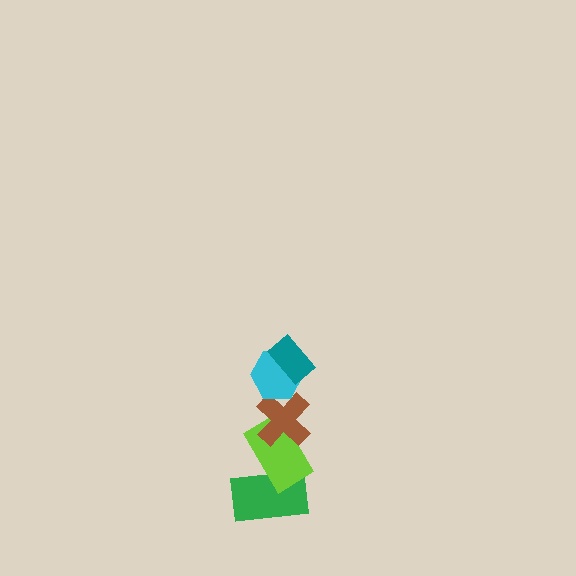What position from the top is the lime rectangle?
The lime rectangle is 4th from the top.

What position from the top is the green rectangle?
The green rectangle is 5th from the top.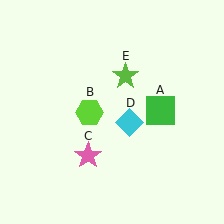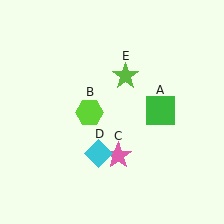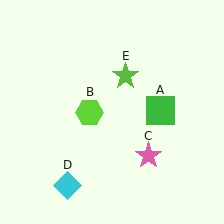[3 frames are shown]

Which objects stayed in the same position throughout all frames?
Green square (object A) and lime hexagon (object B) and lime star (object E) remained stationary.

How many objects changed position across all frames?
2 objects changed position: pink star (object C), cyan diamond (object D).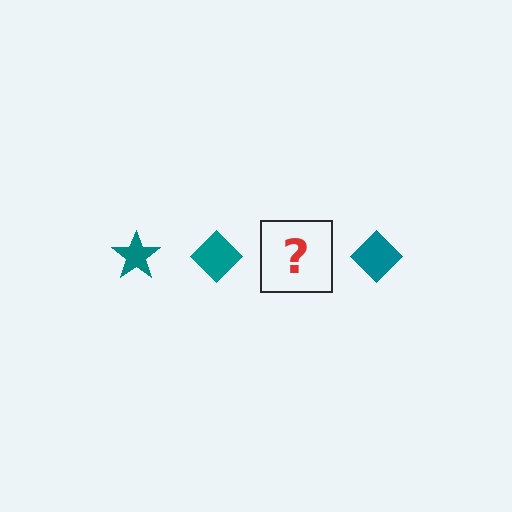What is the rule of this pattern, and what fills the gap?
The rule is that the pattern cycles through star, diamond shapes in teal. The gap should be filled with a teal star.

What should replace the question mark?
The question mark should be replaced with a teal star.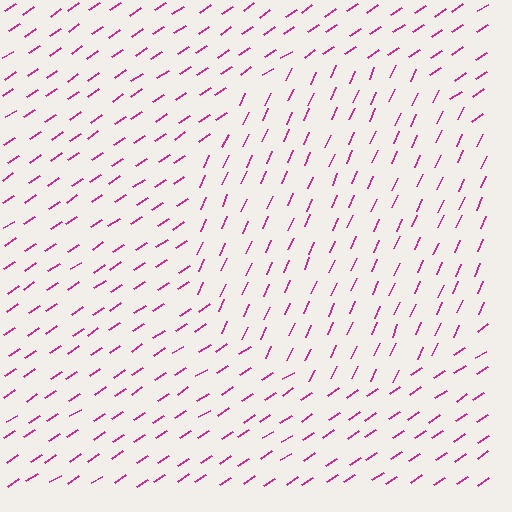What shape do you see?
I see a circle.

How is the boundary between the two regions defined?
The boundary is defined purely by a change in line orientation (approximately 32 degrees difference). All lines are the same color and thickness.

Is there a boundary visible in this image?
Yes, there is a texture boundary formed by a change in line orientation.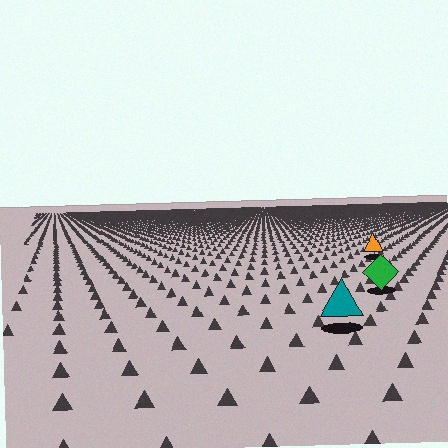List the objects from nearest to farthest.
From nearest to farthest: the teal triangle, the green diamond, the orange triangle.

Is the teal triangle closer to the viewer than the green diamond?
Yes. The teal triangle is closer — you can tell from the texture gradient: the ground texture is coarser near it.